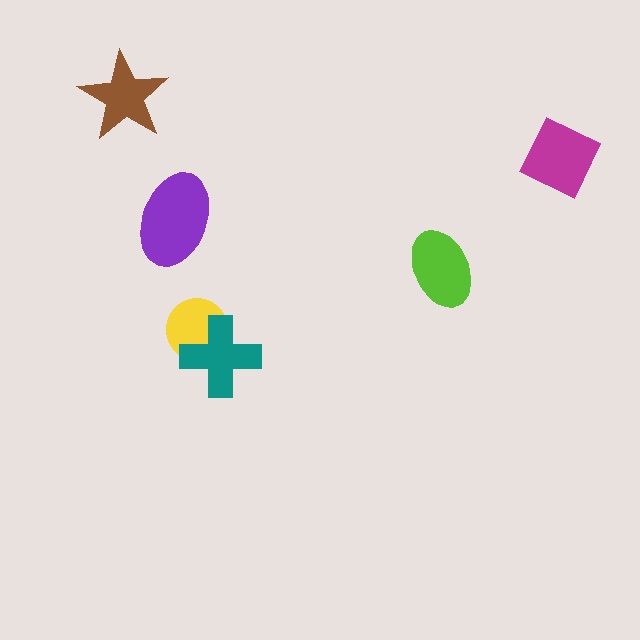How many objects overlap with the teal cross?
1 object overlaps with the teal cross.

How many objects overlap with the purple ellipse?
0 objects overlap with the purple ellipse.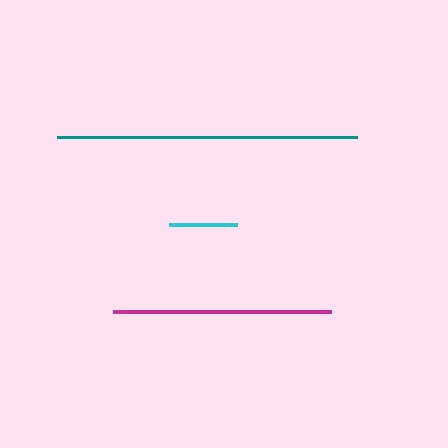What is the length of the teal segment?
The teal segment is approximately 300 pixels long.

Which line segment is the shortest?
The cyan line is the shortest at approximately 68 pixels.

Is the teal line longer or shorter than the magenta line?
The teal line is longer than the magenta line.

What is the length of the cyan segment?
The cyan segment is approximately 68 pixels long.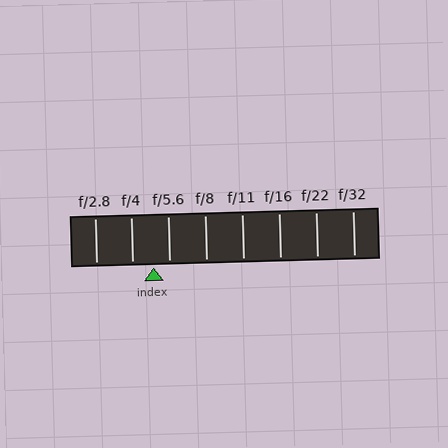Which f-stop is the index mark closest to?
The index mark is closest to f/5.6.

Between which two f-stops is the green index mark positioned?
The index mark is between f/4 and f/5.6.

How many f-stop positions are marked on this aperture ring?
There are 8 f-stop positions marked.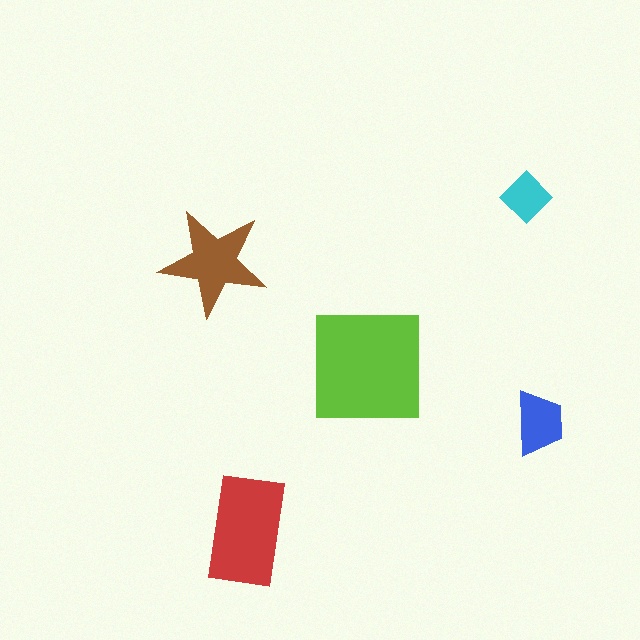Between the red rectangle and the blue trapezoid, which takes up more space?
The red rectangle.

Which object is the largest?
The lime square.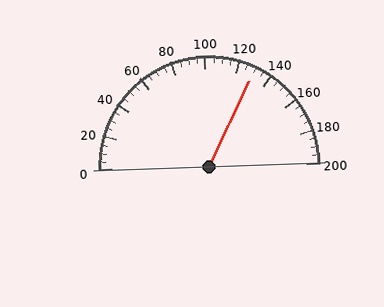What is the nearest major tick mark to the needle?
The nearest major tick mark is 120.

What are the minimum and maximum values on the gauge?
The gauge ranges from 0 to 200.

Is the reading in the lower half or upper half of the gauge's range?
The reading is in the upper half of the range (0 to 200).